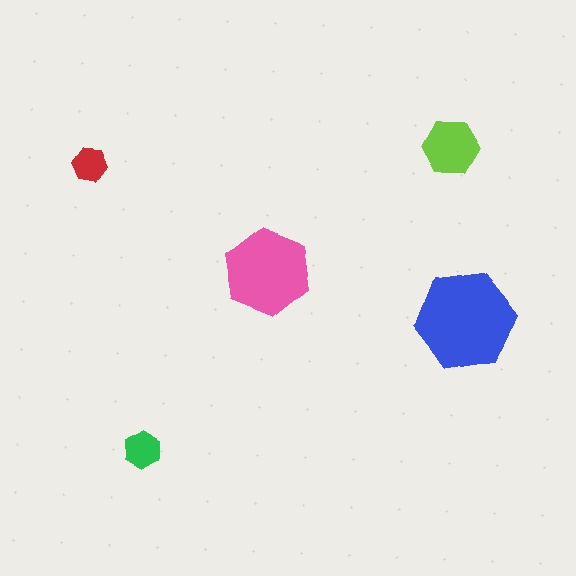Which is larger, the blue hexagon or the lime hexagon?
The blue one.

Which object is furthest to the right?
The blue hexagon is rightmost.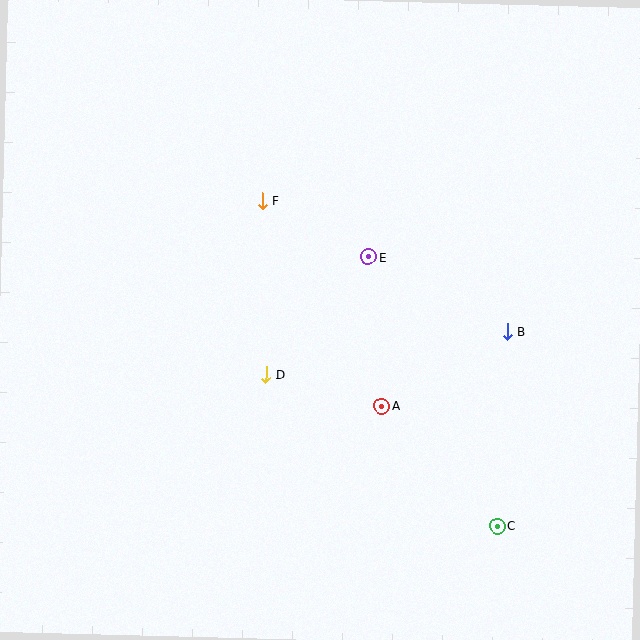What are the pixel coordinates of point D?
Point D is at (266, 374).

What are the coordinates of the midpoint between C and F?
The midpoint between C and F is at (380, 363).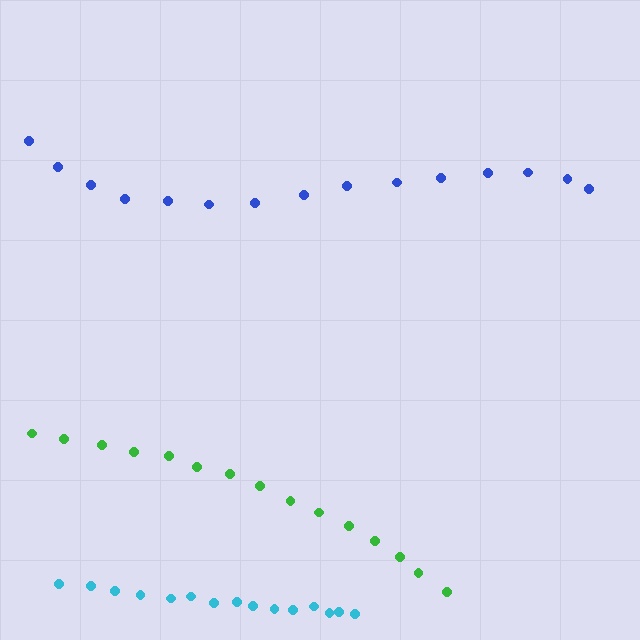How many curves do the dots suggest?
There are 3 distinct paths.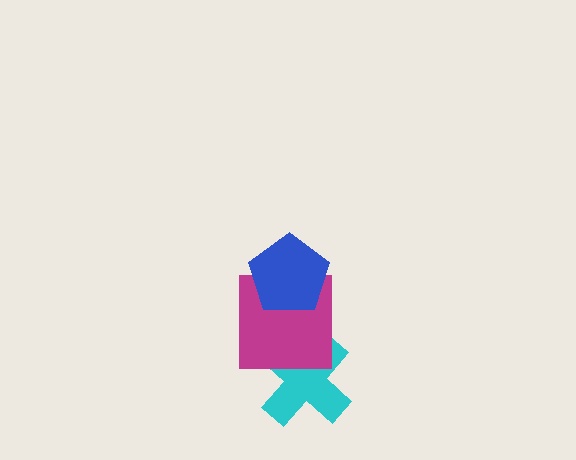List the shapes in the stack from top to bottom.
From top to bottom: the blue pentagon, the magenta square, the cyan cross.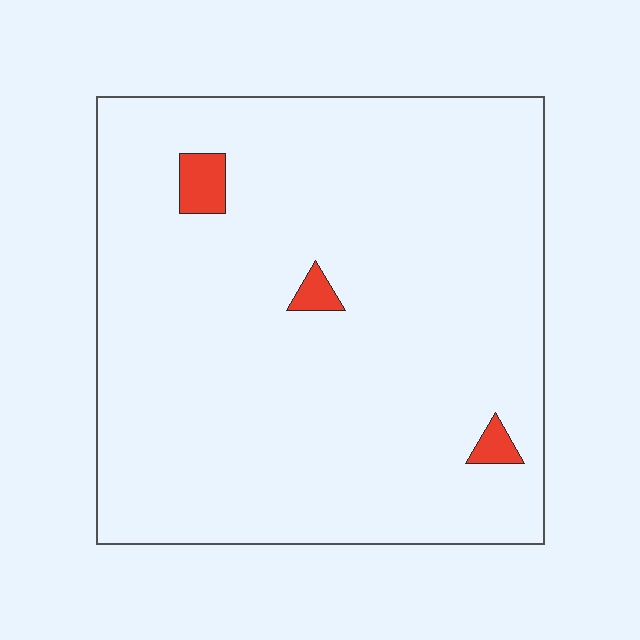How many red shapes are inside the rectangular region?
3.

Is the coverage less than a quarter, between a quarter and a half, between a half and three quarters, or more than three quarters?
Less than a quarter.